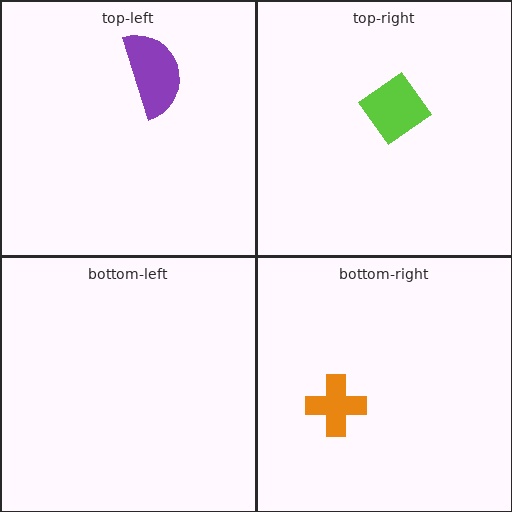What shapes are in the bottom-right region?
The orange cross.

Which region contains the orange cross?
The bottom-right region.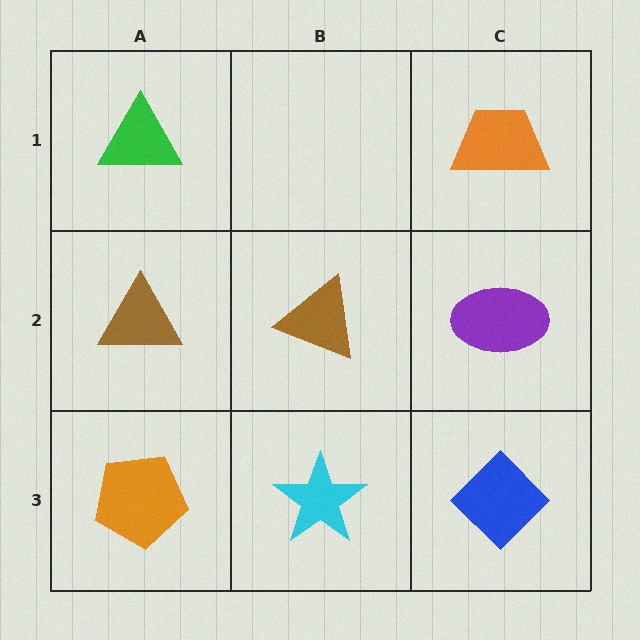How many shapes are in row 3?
3 shapes.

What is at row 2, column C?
A purple ellipse.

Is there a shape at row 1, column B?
No, that cell is empty.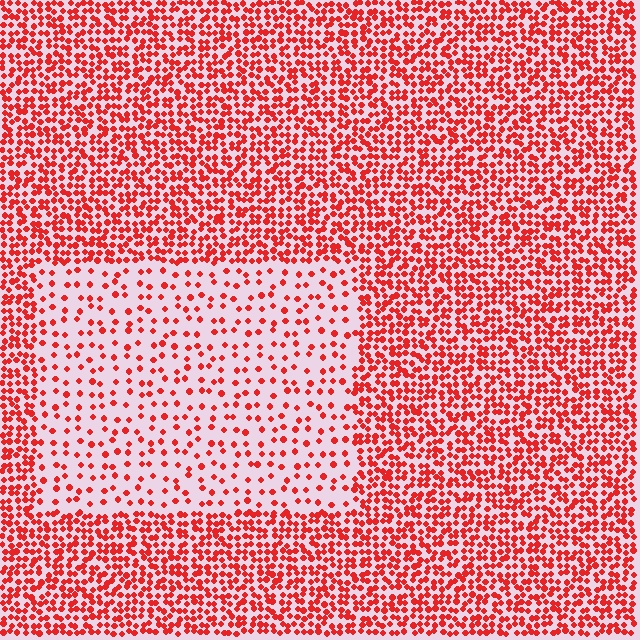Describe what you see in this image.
The image contains small red elements arranged at two different densities. A rectangle-shaped region is visible where the elements are less densely packed than the surrounding area.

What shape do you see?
I see a rectangle.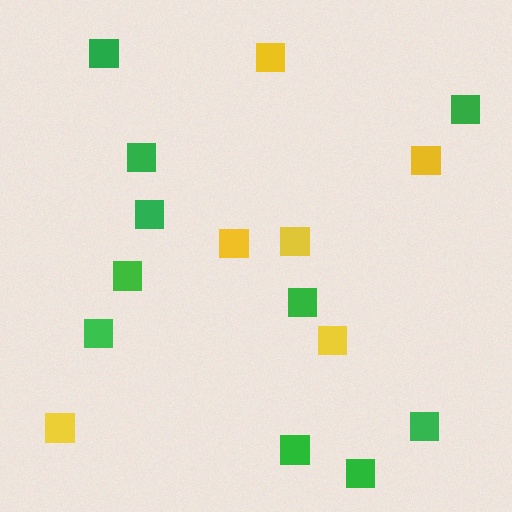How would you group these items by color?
There are 2 groups: one group of yellow squares (6) and one group of green squares (10).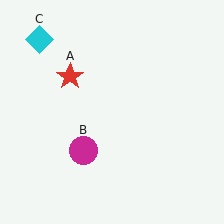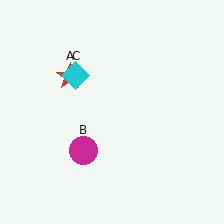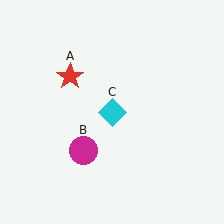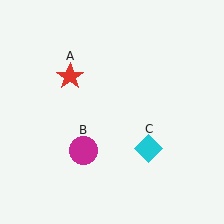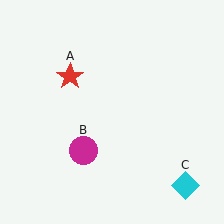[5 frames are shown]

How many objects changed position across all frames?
1 object changed position: cyan diamond (object C).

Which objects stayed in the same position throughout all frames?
Red star (object A) and magenta circle (object B) remained stationary.